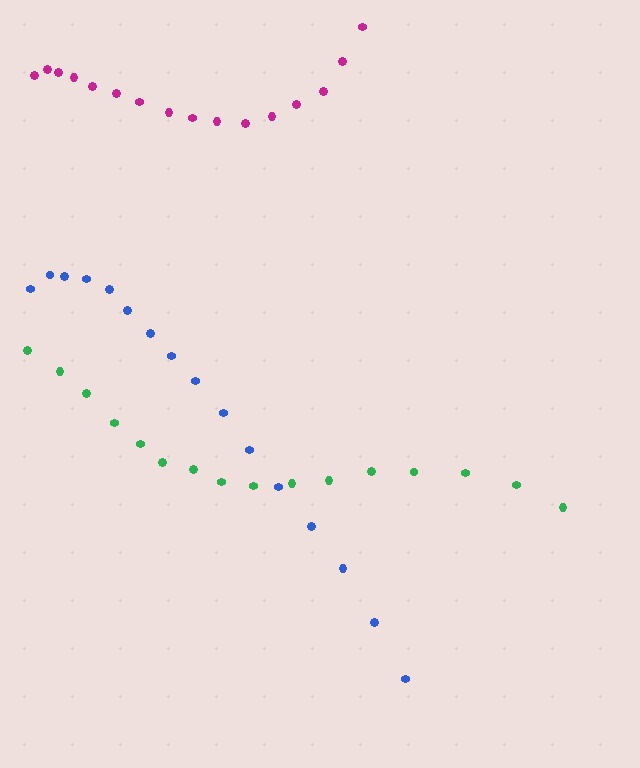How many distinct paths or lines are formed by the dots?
There are 3 distinct paths.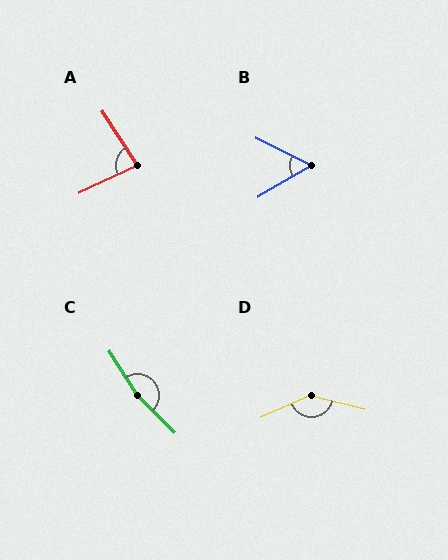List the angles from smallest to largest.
B (56°), A (82°), D (142°), C (168°).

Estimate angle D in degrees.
Approximately 142 degrees.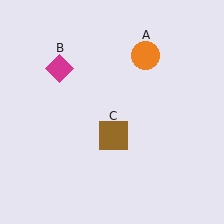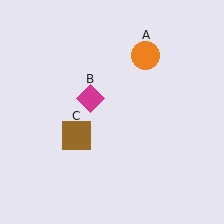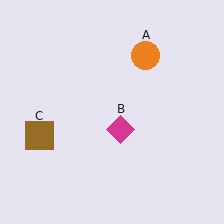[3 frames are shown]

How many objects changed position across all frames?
2 objects changed position: magenta diamond (object B), brown square (object C).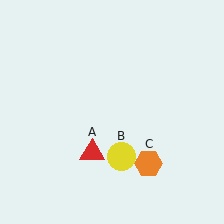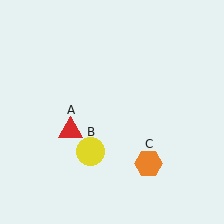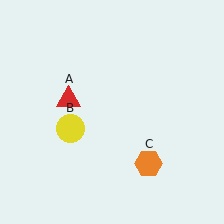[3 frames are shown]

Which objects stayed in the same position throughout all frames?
Orange hexagon (object C) remained stationary.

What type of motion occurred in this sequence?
The red triangle (object A), yellow circle (object B) rotated clockwise around the center of the scene.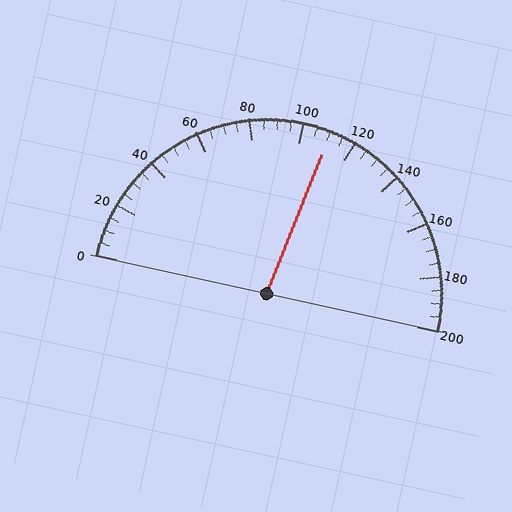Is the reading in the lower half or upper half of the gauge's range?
The reading is in the upper half of the range (0 to 200).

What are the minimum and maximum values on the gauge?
The gauge ranges from 0 to 200.